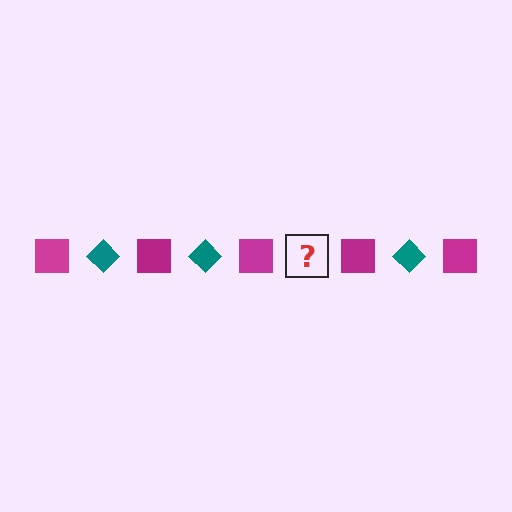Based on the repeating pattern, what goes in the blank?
The blank should be a teal diamond.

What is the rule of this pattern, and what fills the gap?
The rule is that the pattern alternates between magenta square and teal diamond. The gap should be filled with a teal diamond.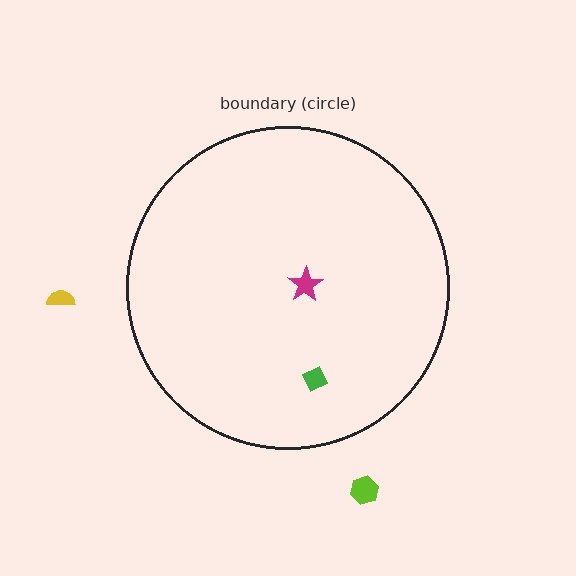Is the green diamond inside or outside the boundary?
Inside.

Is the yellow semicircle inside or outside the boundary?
Outside.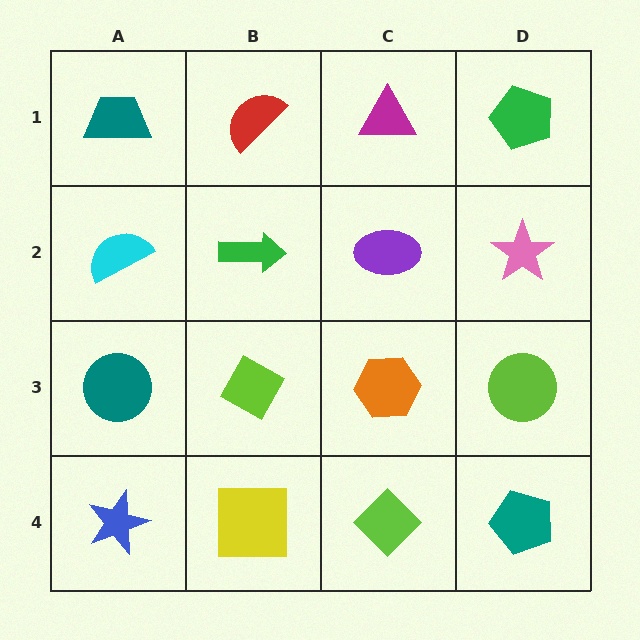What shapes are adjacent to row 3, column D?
A pink star (row 2, column D), a teal pentagon (row 4, column D), an orange hexagon (row 3, column C).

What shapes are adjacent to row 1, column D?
A pink star (row 2, column D), a magenta triangle (row 1, column C).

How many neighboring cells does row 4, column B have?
3.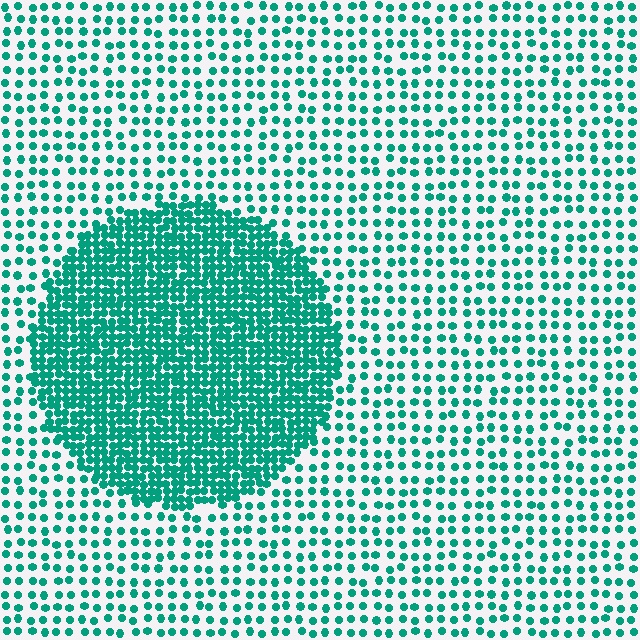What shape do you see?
I see a circle.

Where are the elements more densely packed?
The elements are more densely packed inside the circle boundary.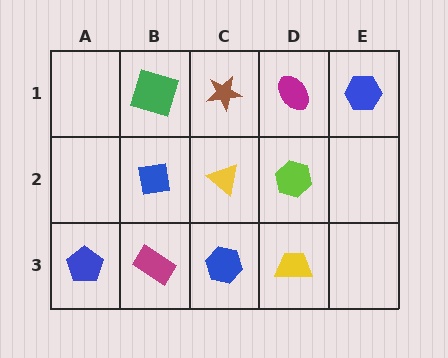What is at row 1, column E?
A blue hexagon.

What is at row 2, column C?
A yellow triangle.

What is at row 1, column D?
A magenta ellipse.